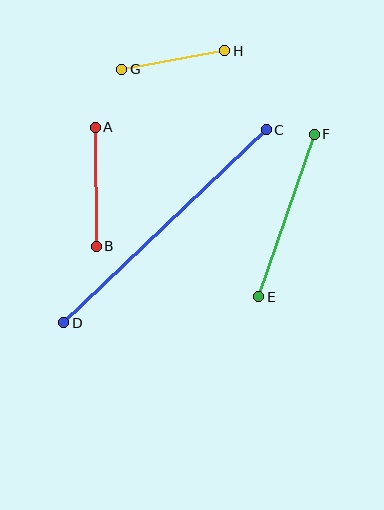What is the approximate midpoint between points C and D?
The midpoint is at approximately (165, 226) pixels.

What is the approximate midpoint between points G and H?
The midpoint is at approximately (173, 60) pixels.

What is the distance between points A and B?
The distance is approximately 119 pixels.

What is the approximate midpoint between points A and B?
The midpoint is at approximately (96, 187) pixels.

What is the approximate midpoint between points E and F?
The midpoint is at approximately (287, 215) pixels.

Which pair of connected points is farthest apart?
Points C and D are farthest apart.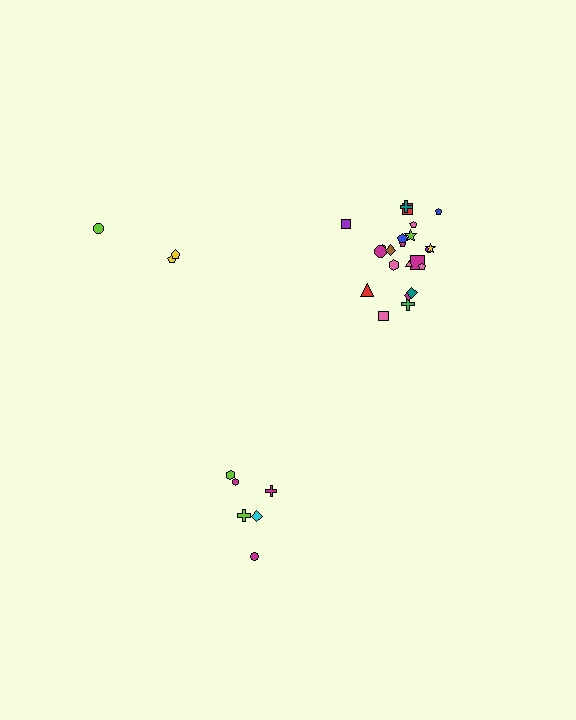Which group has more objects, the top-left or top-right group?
The top-right group.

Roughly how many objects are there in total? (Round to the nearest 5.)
Roughly 30 objects in total.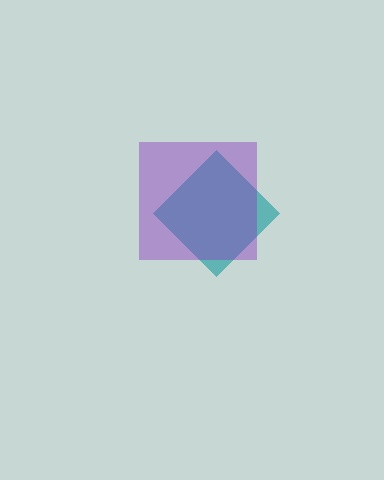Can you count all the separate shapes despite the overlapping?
Yes, there are 2 separate shapes.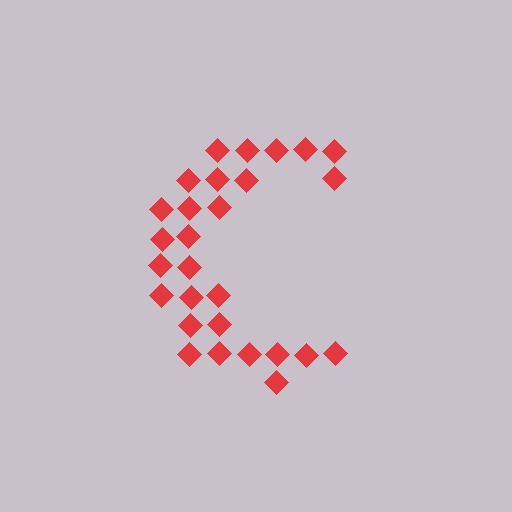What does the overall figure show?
The overall figure shows the letter C.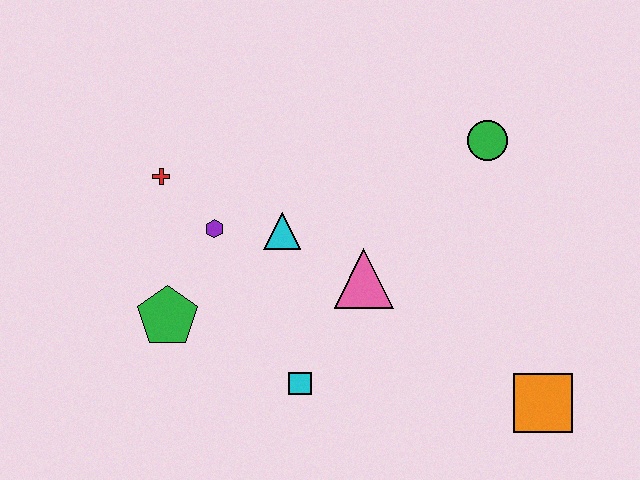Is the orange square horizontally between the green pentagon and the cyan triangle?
No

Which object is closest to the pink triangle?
The cyan triangle is closest to the pink triangle.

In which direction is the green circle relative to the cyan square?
The green circle is above the cyan square.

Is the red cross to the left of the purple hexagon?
Yes